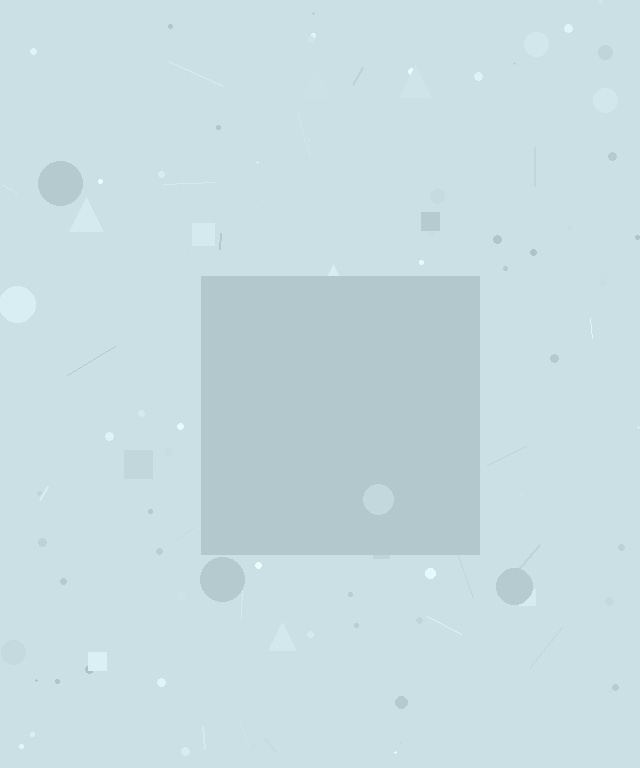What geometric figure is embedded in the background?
A square is embedded in the background.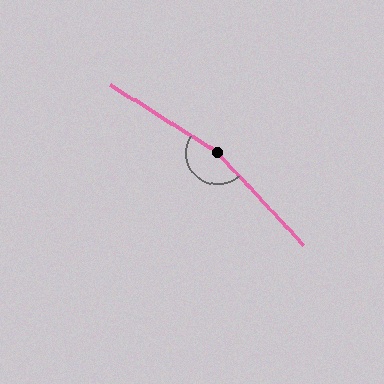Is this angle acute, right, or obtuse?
It is obtuse.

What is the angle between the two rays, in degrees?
Approximately 166 degrees.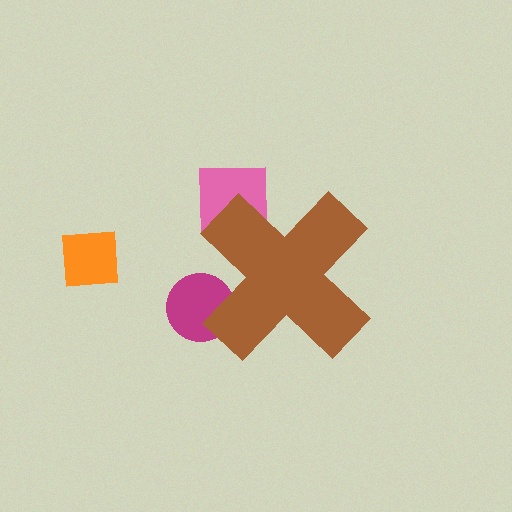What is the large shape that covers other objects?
A brown cross.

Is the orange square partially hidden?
No, the orange square is fully visible.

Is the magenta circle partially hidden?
Yes, the magenta circle is partially hidden behind the brown cross.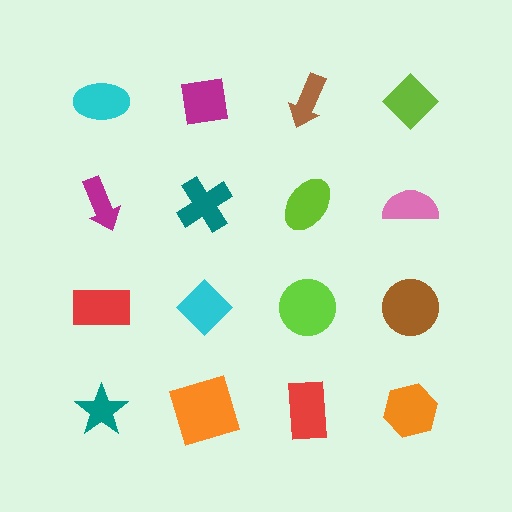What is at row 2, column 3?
A lime ellipse.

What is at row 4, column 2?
An orange square.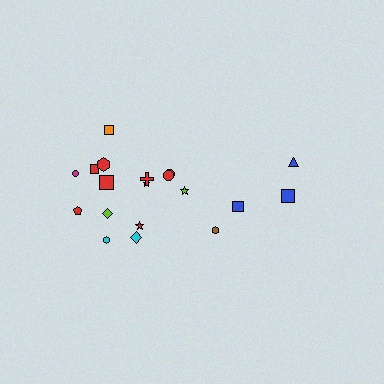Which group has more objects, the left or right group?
The left group.